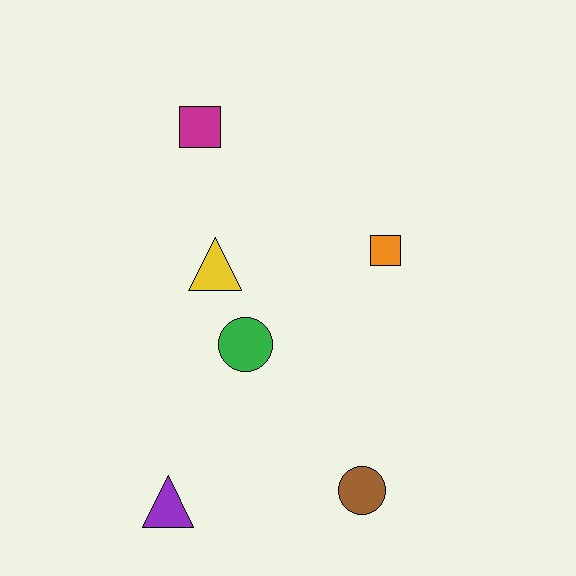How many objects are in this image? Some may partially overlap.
There are 6 objects.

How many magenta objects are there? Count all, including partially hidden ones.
There is 1 magenta object.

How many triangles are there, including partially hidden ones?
There are 2 triangles.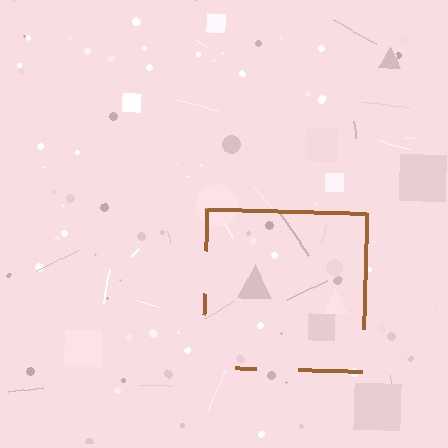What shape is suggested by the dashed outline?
The dashed outline suggests a square.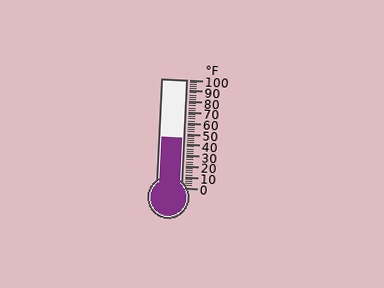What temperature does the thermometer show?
The thermometer shows approximately 46°F.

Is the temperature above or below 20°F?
The temperature is above 20°F.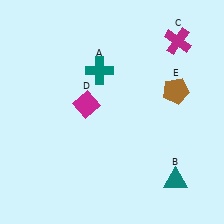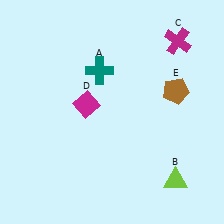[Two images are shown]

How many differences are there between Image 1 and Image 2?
There is 1 difference between the two images.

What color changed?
The triangle (B) changed from teal in Image 1 to lime in Image 2.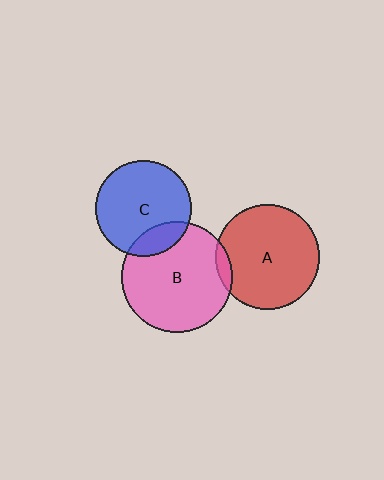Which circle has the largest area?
Circle B (pink).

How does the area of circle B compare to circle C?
Approximately 1.3 times.